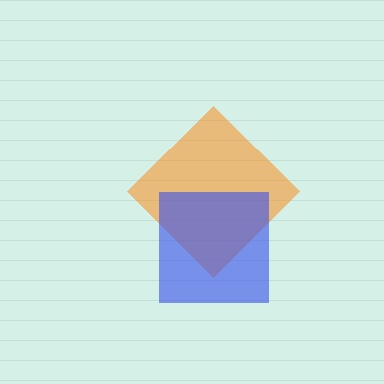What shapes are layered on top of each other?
The layered shapes are: an orange diamond, a blue square.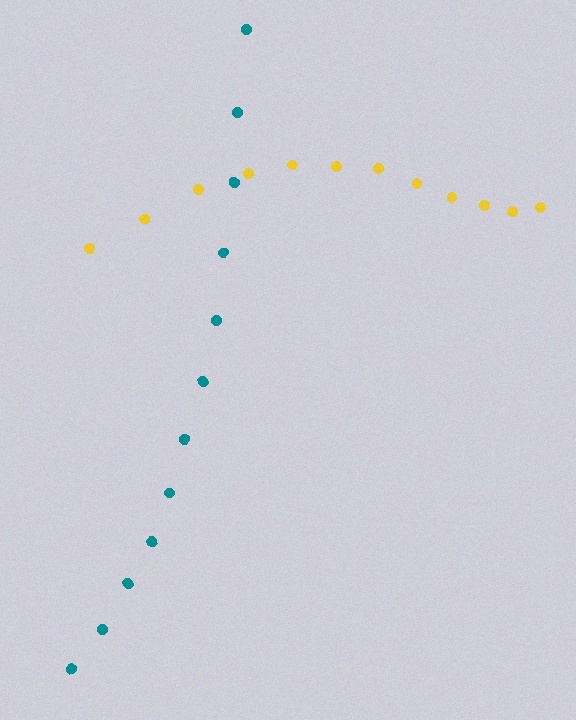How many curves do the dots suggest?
There are 2 distinct paths.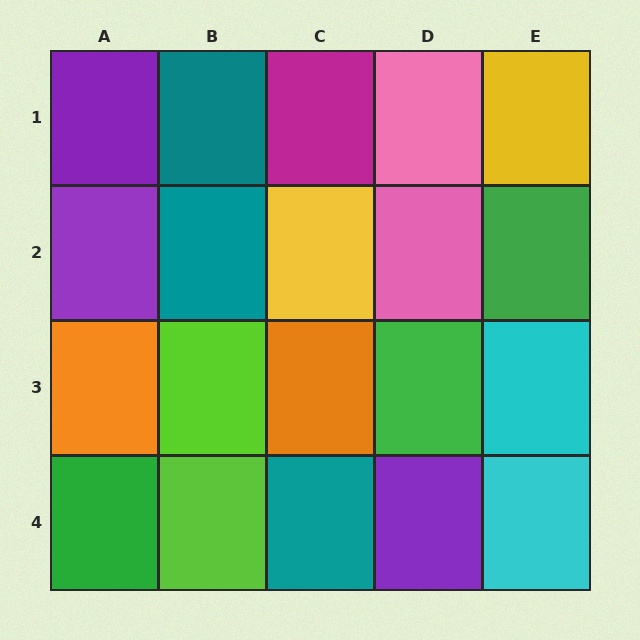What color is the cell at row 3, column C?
Orange.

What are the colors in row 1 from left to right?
Purple, teal, magenta, pink, yellow.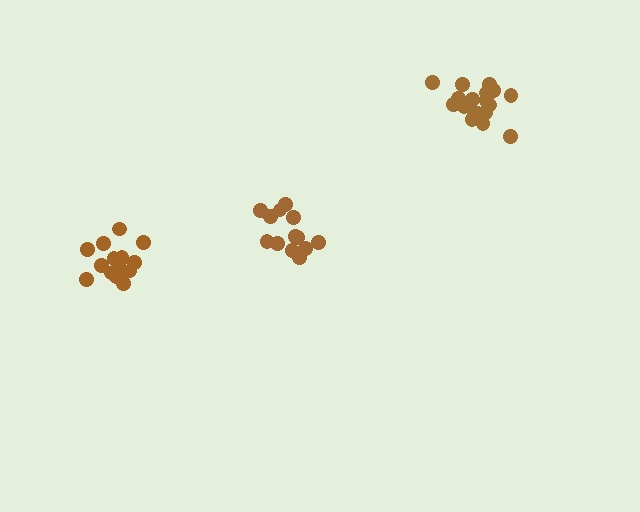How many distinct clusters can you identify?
There are 3 distinct clusters.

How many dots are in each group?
Group 1: 19 dots, Group 2: 16 dots, Group 3: 13 dots (48 total).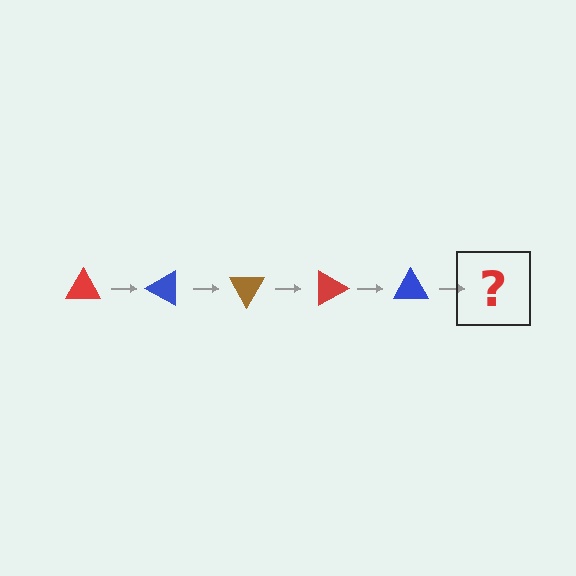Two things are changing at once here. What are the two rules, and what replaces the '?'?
The two rules are that it rotates 30 degrees each step and the color cycles through red, blue, and brown. The '?' should be a brown triangle, rotated 150 degrees from the start.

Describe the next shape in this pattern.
It should be a brown triangle, rotated 150 degrees from the start.